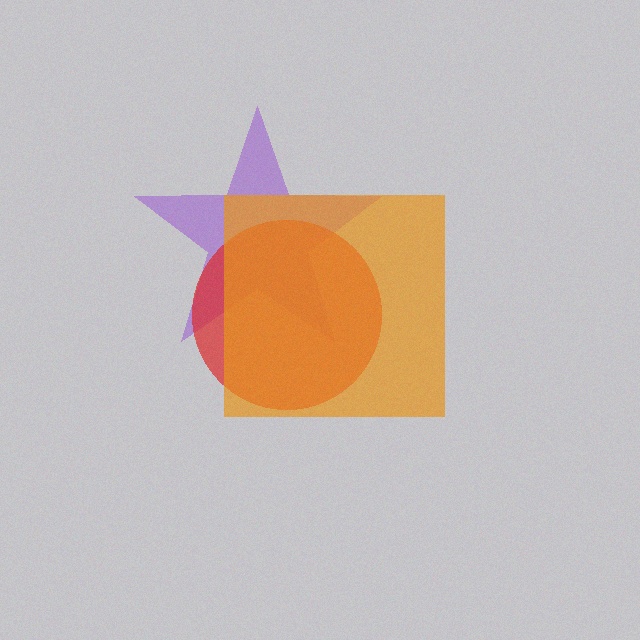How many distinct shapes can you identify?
There are 3 distinct shapes: a purple star, a red circle, an orange square.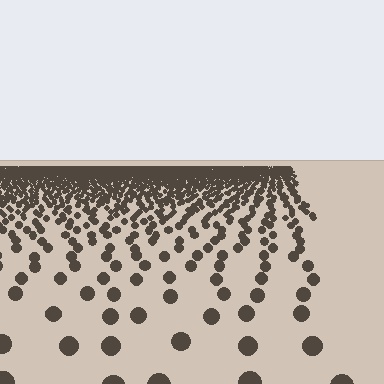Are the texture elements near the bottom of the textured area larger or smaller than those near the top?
Larger. Near the bottom, elements are closer to the viewer and appear at a bigger on-screen size.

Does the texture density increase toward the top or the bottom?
Density increases toward the top.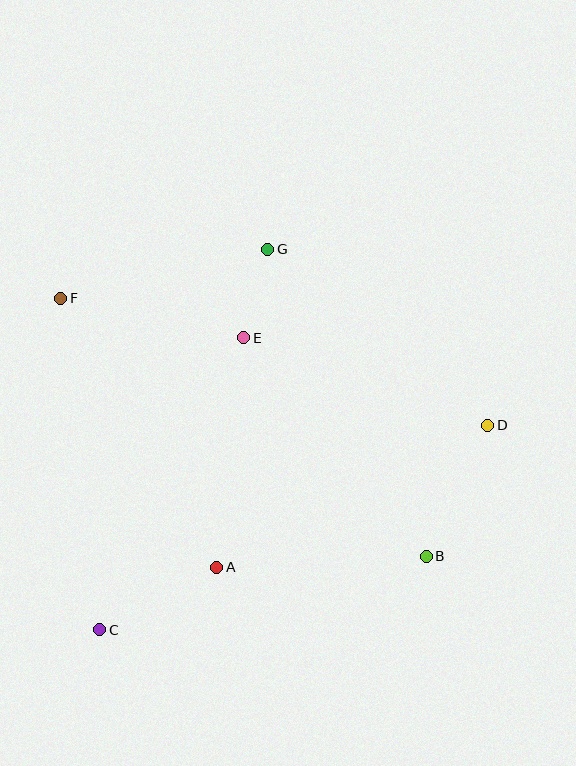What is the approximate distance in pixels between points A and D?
The distance between A and D is approximately 306 pixels.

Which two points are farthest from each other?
Points B and F are farthest from each other.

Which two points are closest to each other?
Points E and G are closest to each other.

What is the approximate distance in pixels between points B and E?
The distance between B and E is approximately 285 pixels.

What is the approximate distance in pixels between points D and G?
The distance between D and G is approximately 282 pixels.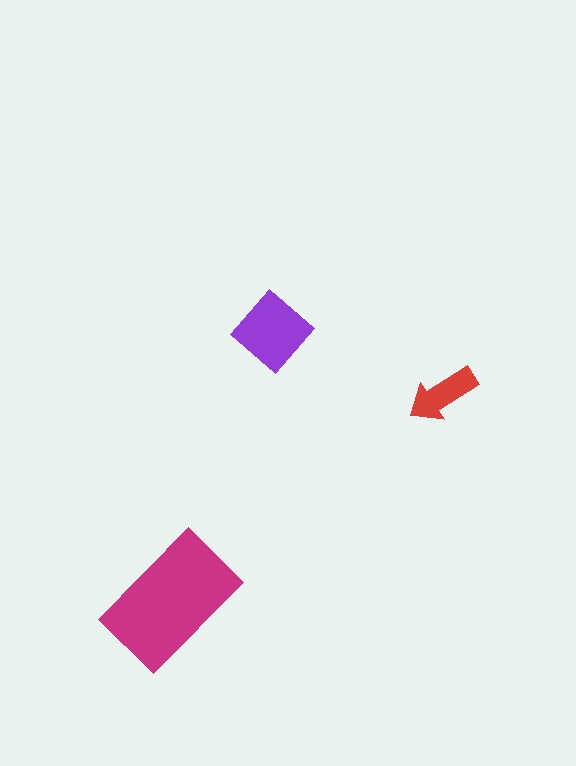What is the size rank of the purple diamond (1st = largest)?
2nd.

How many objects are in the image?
There are 3 objects in the image.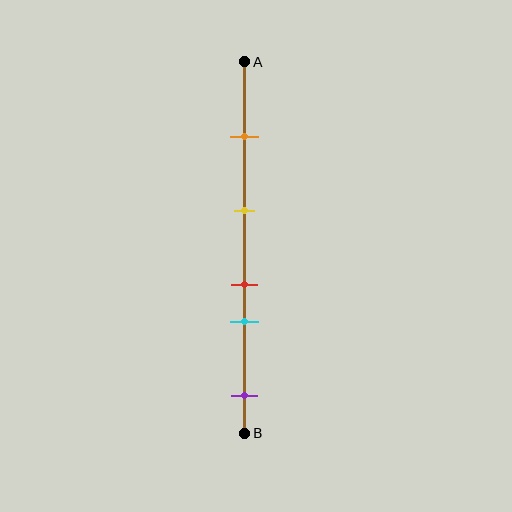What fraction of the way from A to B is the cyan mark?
The cyan mark is approximately 70% (0.7) of the way from A to B.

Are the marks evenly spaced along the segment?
No, the marks are not evenly spaced.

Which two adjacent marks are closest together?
The red and cyan marks are the closest adjacent pair.